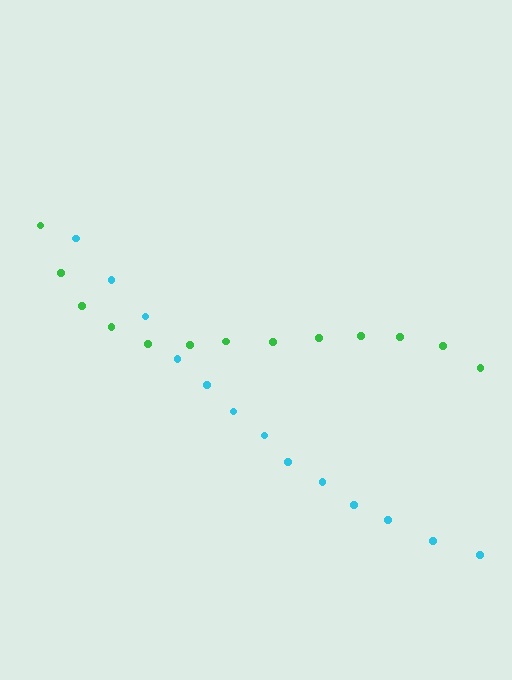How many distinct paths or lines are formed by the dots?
There are 2 distinct paths.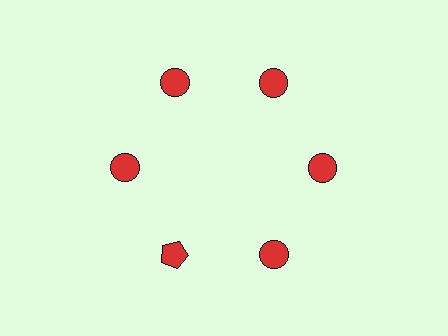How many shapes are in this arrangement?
There are 6 shapes arranged in a ring pattern.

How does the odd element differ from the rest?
It has a different shape: pentagon instead of circle.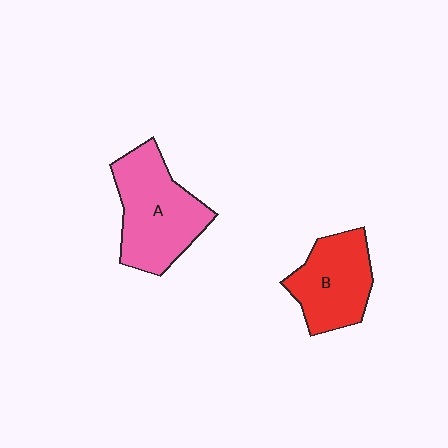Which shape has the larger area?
Shape A (pink).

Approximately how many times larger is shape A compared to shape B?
Approximately 1.3 times.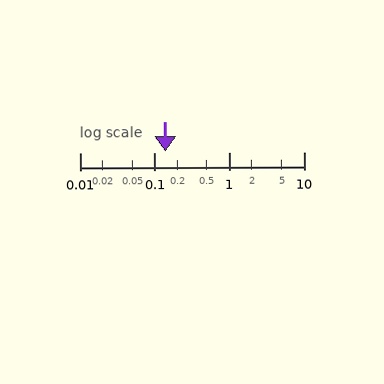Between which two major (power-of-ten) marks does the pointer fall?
The pointer is between 0.1 and 1.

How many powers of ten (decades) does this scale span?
The scale spans 3 decades, from 0.01 to 10.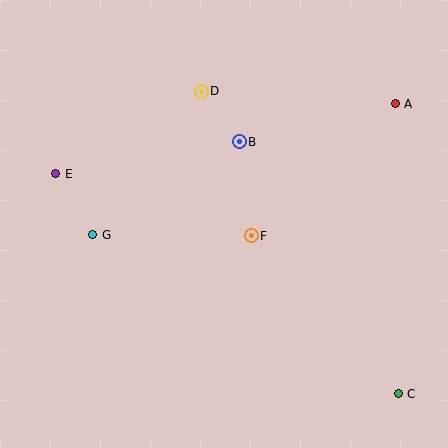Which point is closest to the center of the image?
Point F at (251, 236) is closest to the center.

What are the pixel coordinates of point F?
Point F is at (251, 236).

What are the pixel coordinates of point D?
Point D is at (201, 91).